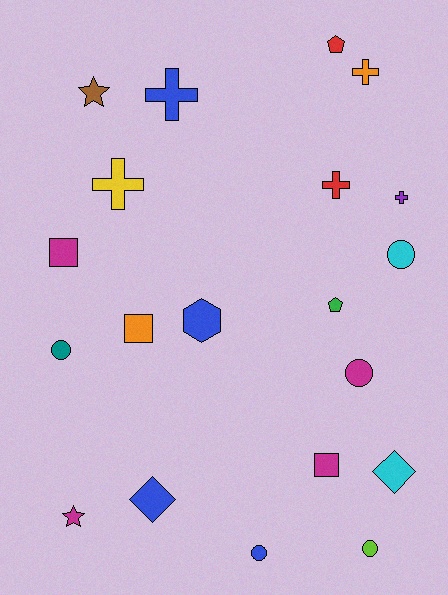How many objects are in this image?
There are 20 objects.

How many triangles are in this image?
There are no triangles.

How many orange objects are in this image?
There are 2 orange objects.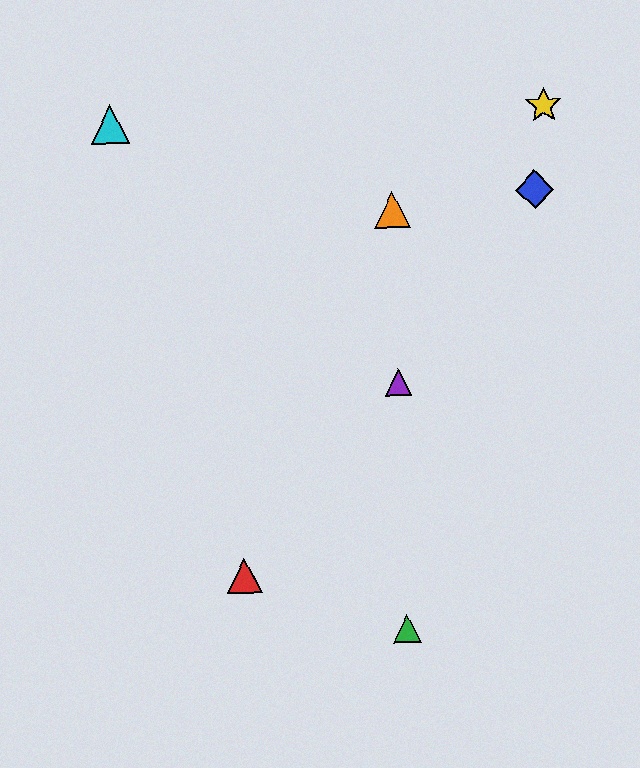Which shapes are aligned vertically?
The green triangle, the purple triangle, the orange triangle are aligned vertically.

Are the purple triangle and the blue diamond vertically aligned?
No, the purple triangle is at x≈399 and the blue diamond is at x≈535.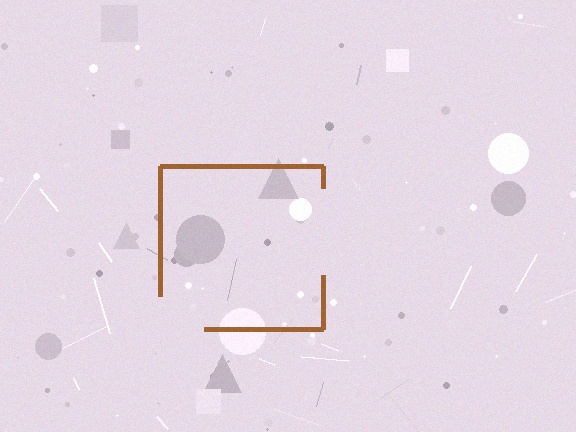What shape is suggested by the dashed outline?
The dashed outline suggests a square.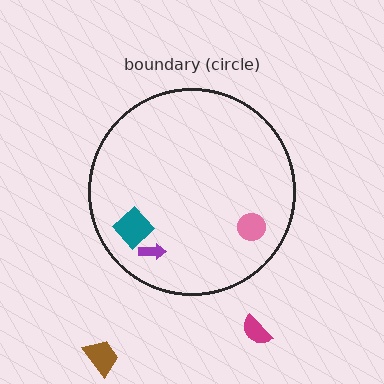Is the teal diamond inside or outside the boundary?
Inside.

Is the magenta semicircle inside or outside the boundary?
Outside.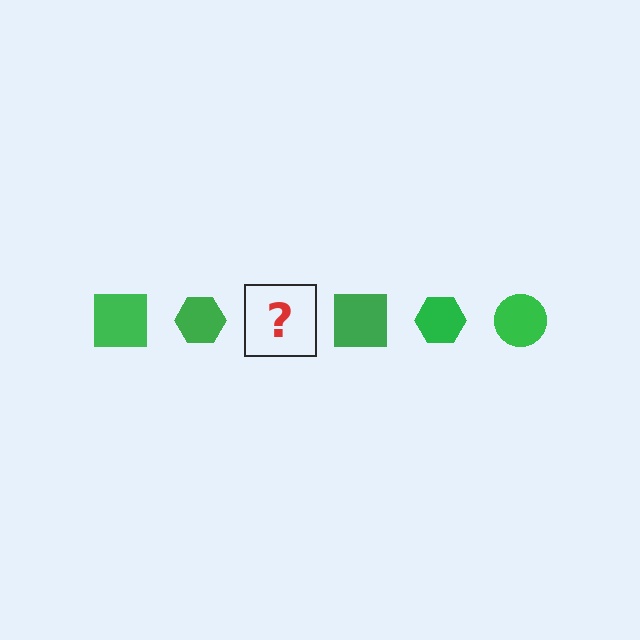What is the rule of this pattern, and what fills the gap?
The rule is that the pattern cycles through square, hexagon, circle shapes in green. The gap should be filled with a green circle.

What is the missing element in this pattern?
The missing element is a green circle.